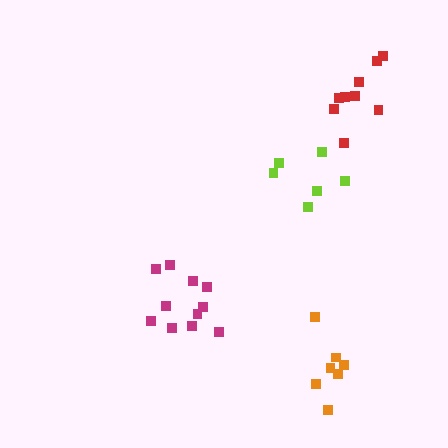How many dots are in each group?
Group 1: 11 dots, Group 2: 9 dots, Group 3: 6 dots, Group 4: 7 dots (33 total).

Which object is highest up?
The red cluster is topmost.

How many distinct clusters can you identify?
There are 4 distinct clusters.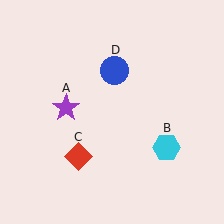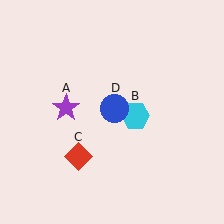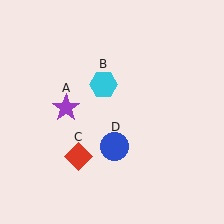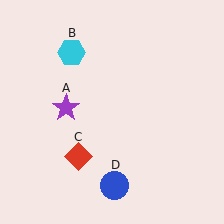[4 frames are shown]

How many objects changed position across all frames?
2 objects changed position: cyan hexagon (object B), blue circle (object D).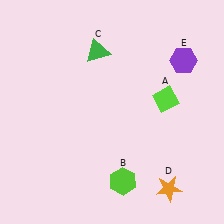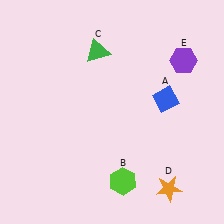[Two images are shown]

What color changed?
The diamond (A) changed from lime in Image 1 to blue in Image 2.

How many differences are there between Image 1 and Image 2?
There is 1 difference between the two images.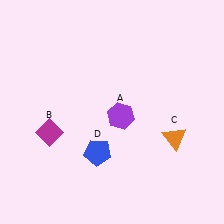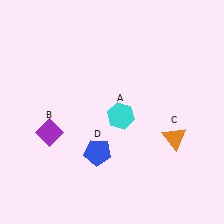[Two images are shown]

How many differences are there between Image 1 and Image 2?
There are 2 differences between the two images.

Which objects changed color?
A changed from purple to cyan. B changed from magenta to purple.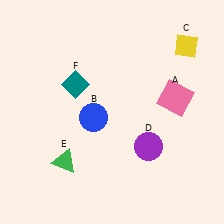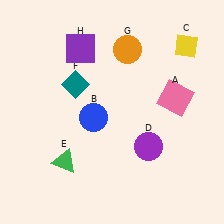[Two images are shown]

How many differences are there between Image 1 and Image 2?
There are 2 differences between the two images.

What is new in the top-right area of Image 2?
An orange circle (G) was added in the top-right area of Image 2.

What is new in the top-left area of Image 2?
A purple square (H) was added in the top-left area of Image 2.